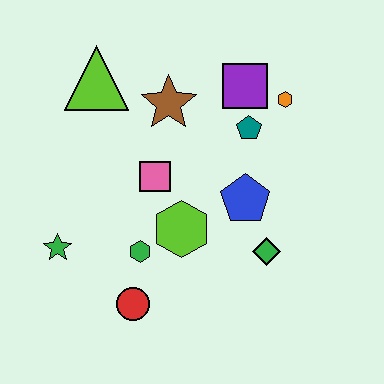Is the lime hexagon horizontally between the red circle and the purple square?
Yes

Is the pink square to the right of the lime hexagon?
No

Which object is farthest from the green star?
The orange hexagon is farthest from the green star.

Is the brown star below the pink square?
No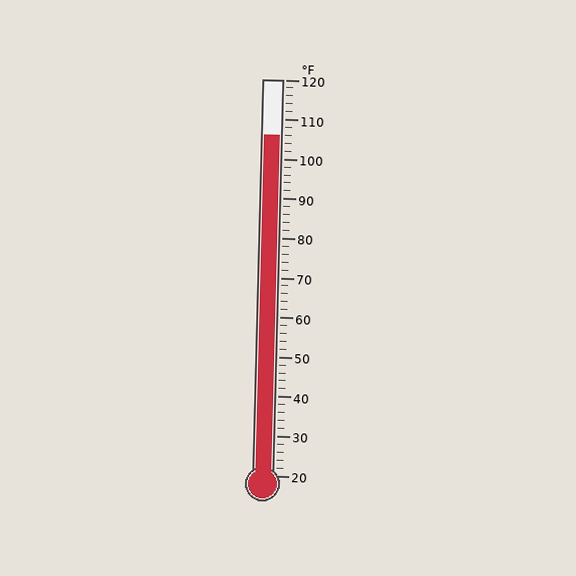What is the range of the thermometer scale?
The thermometer scale ranges from 20°F to 120°F.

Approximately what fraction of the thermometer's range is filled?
The thermometer is filled to approximately 85% of its range.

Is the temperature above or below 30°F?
The temperature is above 30°F.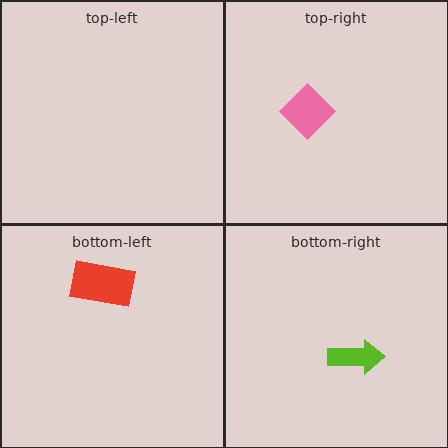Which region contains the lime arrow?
The bottom-right region.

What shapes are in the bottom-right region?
The lime arrow.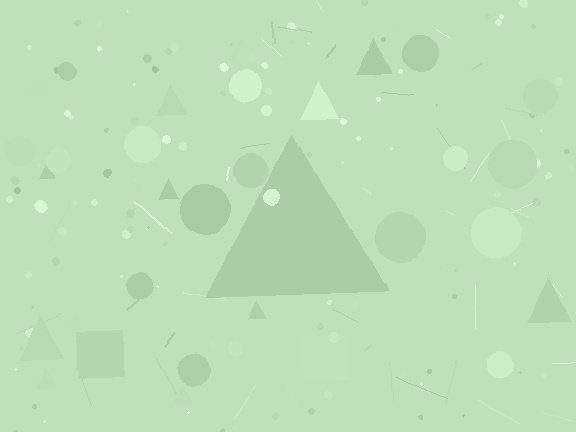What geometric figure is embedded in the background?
A triangle is embedded in the background.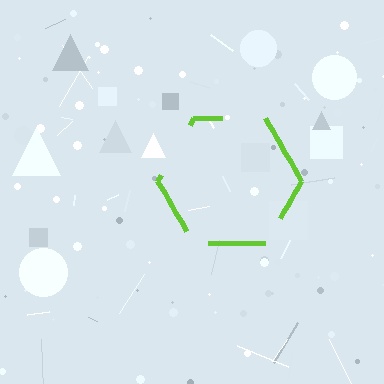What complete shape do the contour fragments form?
The contour fragments form a hexagon.